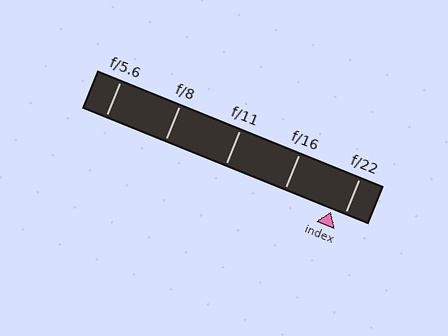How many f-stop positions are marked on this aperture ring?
There are 5 f-stop positions marked.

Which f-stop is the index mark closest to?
The index mark is closest to f/22.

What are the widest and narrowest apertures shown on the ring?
The widest aperture shown is f/5.6 and the narrowest is f/22.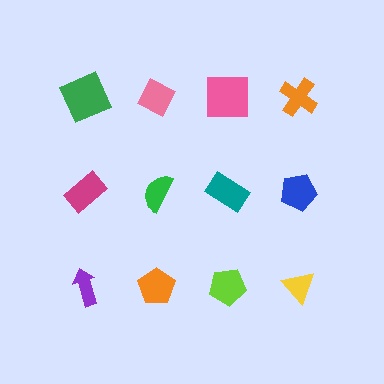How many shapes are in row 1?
4 shapes.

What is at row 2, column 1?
A magenta rectangle.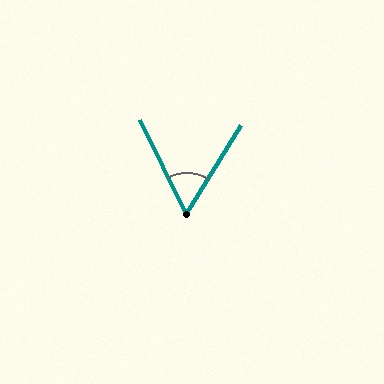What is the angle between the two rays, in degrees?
Approximately 58 degrees.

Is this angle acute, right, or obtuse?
It is acute.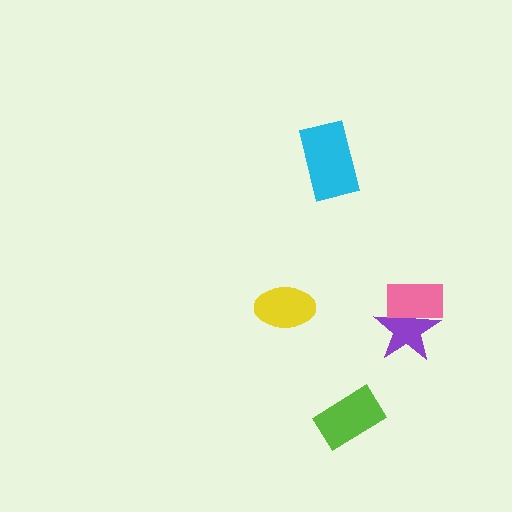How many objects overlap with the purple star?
1 object overlaps with the purple star.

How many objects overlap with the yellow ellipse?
0 objects overlap with the yellow ellipse.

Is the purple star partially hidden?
Yes, it is partially covered by another shape.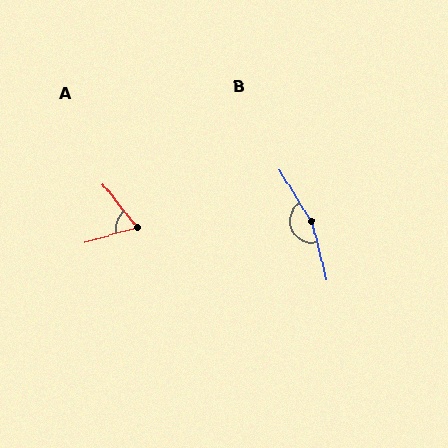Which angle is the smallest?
A, at approximately 68 degrees.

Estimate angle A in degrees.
Approximately 68 degrees.